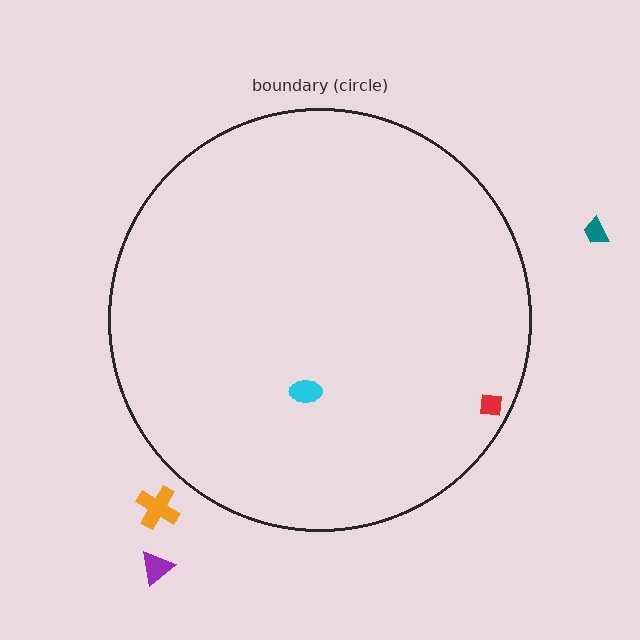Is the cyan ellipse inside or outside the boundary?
Inside.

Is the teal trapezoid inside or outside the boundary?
Outside.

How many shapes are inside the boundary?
2 inside, 3 outside.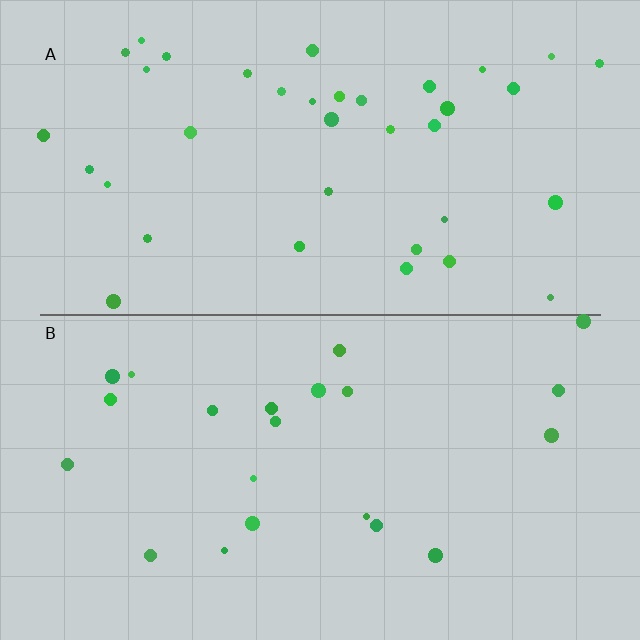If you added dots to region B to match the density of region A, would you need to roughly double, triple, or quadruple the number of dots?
Approximately double.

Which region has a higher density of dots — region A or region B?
A (the top).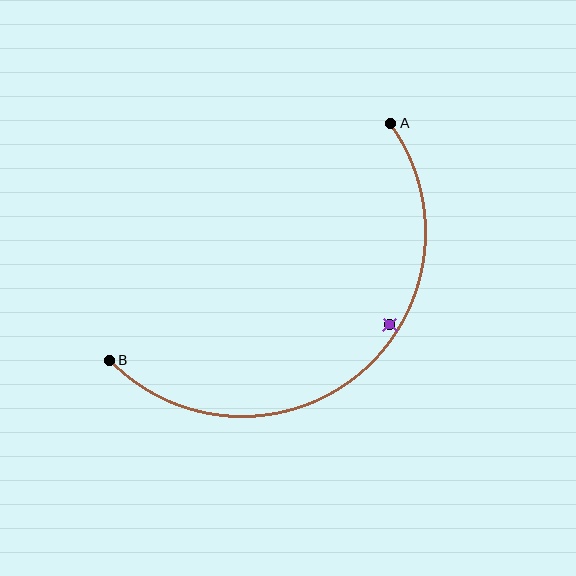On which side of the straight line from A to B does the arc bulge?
The arc bulges below and to the right of the straight line connecting A and B.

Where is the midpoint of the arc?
The arc midpoint is the point on the curve farthest from the straight line joining A and B. It sits below and to the right of that line.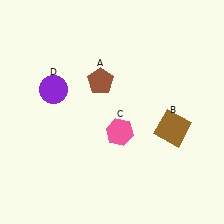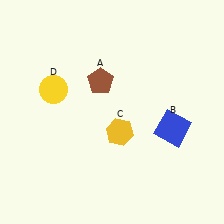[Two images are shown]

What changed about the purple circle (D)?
In Image 1, D is purple. In Image 2, it changed to yellow.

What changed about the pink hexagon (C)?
In Image 1, C is pink. In Image 2, it changed to yellow.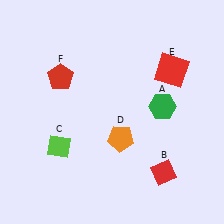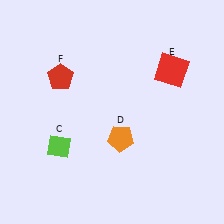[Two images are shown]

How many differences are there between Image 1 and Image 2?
There are 2 differences between the two images.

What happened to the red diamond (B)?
The red diamond (B) was removed in Image 2. It was in the bottom-right area of Image 1.